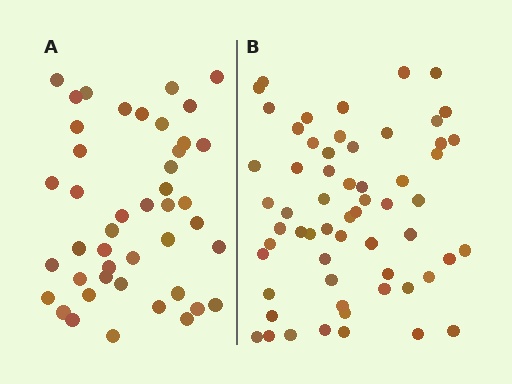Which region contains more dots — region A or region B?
Region B (the right region) has more dots.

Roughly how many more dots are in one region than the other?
Region B has approximately 15 more dots than region A.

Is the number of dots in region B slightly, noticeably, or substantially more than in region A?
Region B has noticeably more, but not dramatically so. The ratio is roughly 1.4 to 1.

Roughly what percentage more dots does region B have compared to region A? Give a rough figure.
About 35% more.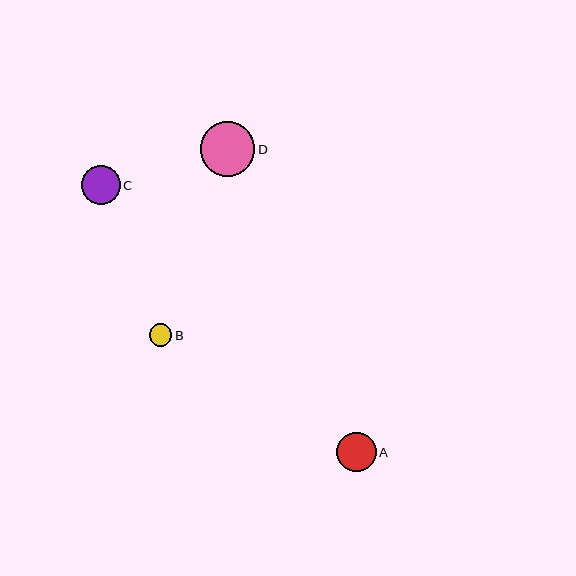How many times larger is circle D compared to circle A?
Circle D is approximately 1.4 times the size of circle A.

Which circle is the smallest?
Circle B is the smallest with a size of approximately 23 pixels.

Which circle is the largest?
Circle D is the largest with a size of approximately 54 pixels.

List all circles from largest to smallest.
From largest to smallest: D, A, C, B.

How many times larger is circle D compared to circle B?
Circle D is approximately 2.4 times the size of circle B.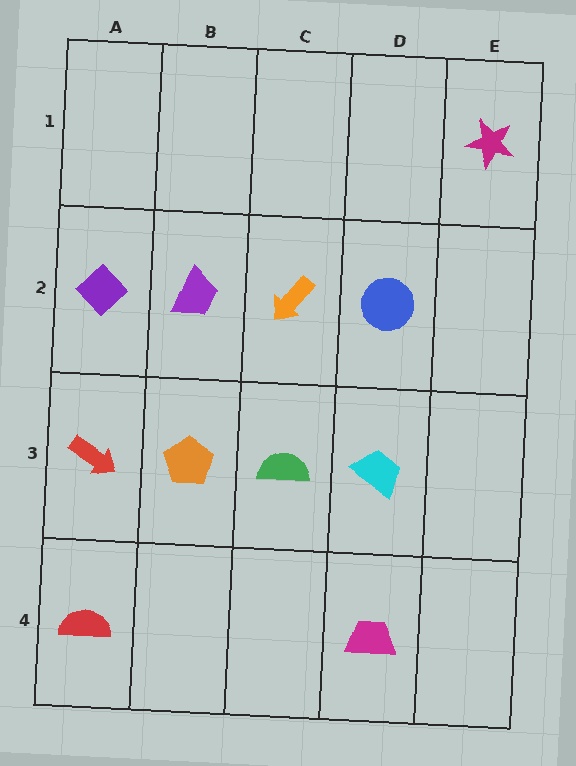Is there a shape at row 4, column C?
No, that cell is empty.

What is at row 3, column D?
A cyan trapezoid.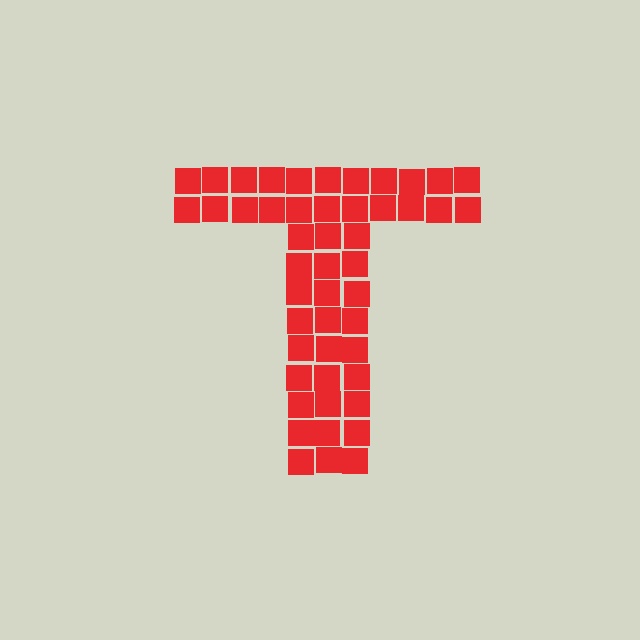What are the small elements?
The small elements are squares.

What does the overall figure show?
The overall figure shows the letter T.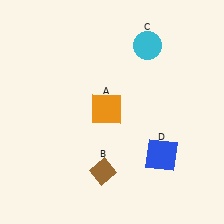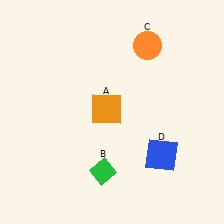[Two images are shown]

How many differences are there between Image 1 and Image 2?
There are 2 differences between the two images.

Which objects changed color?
B changed from brown to green. C changed from cyan to orange.